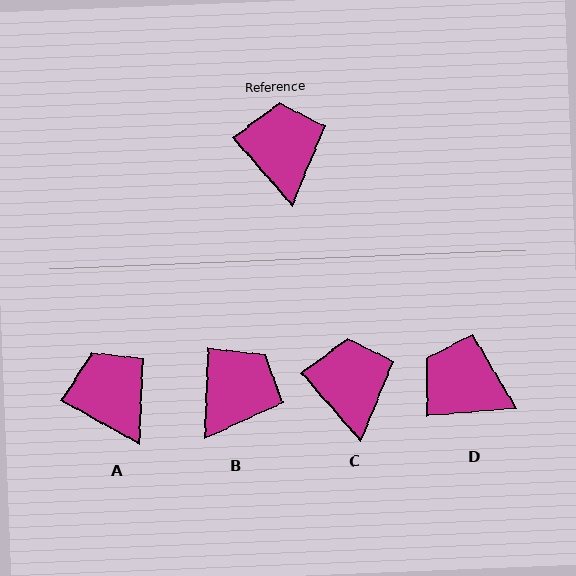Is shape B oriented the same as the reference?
No, it is off by about 43 degrees.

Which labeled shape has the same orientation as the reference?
C.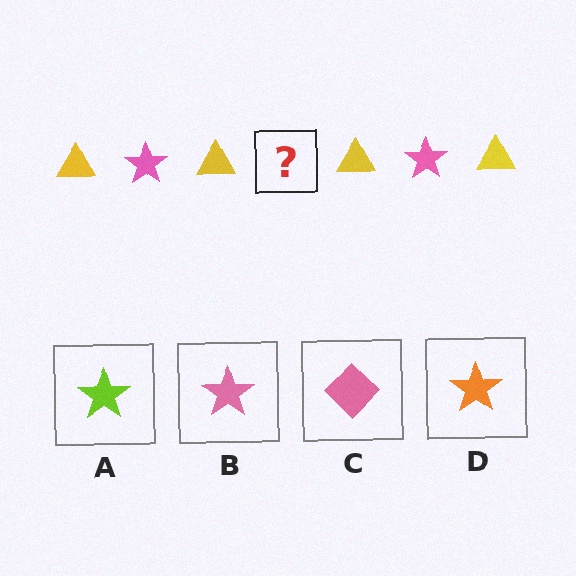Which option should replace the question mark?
Option B.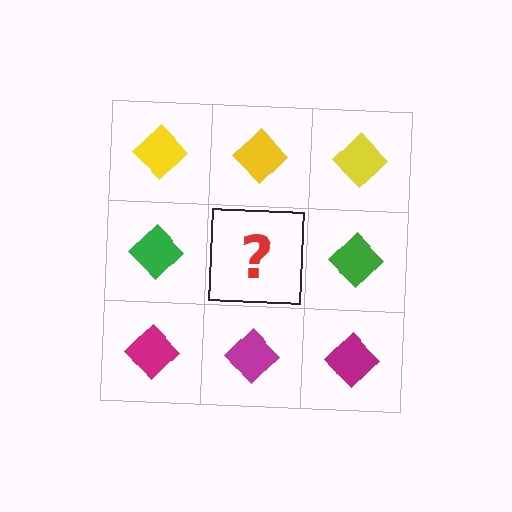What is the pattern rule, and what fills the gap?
The rule is that each row has a consistent color. The gap should be filled with a green diamond.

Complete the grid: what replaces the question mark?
The question mark should be replaced with a green diamond.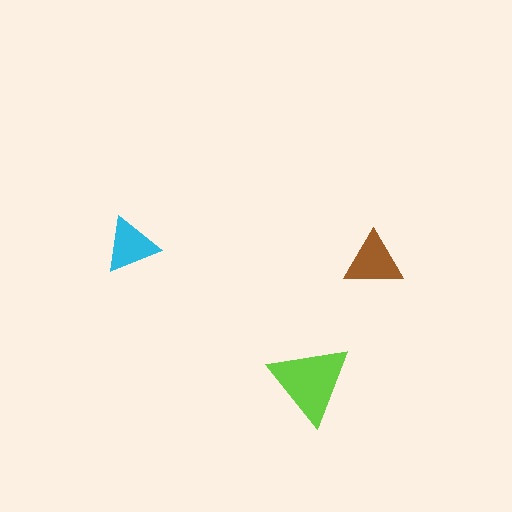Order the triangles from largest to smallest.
the lime one, the brown one, the cyan one.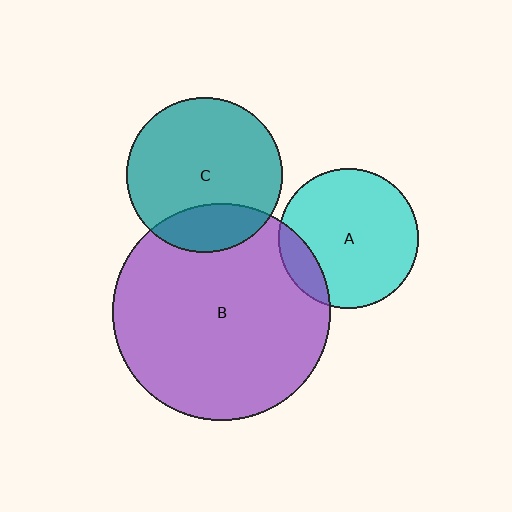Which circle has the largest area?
Circle B (purple).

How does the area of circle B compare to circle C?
Approximately 1.9 times.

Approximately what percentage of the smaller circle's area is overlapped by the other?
Approximately 20%.